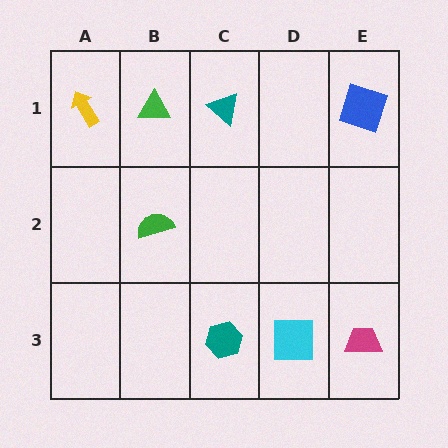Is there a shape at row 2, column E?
No, that cell is empty.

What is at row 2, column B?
A green semicircle.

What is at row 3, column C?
A teal hexagon.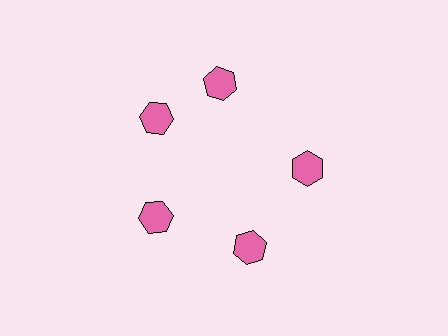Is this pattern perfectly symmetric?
No. The 5 pink hexagons are arranged in a ring, but one element near the 1 o'clock position is rotated out of alignment along the ring, breaking the 5-fold rotational symmetry.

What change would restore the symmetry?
The symmetry would be restored by rotating it back into even spacing with its neighbors so that all 5 hexagons sit at equal angles and equal distance from the center.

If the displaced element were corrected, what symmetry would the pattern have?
It would have 5-fold rotational symmetry — the pattern would map onto itself every 72 degrees.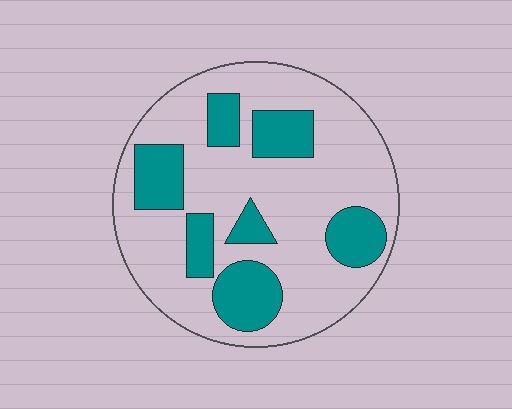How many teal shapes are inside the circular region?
7.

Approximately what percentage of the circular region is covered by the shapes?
Approximately 30%.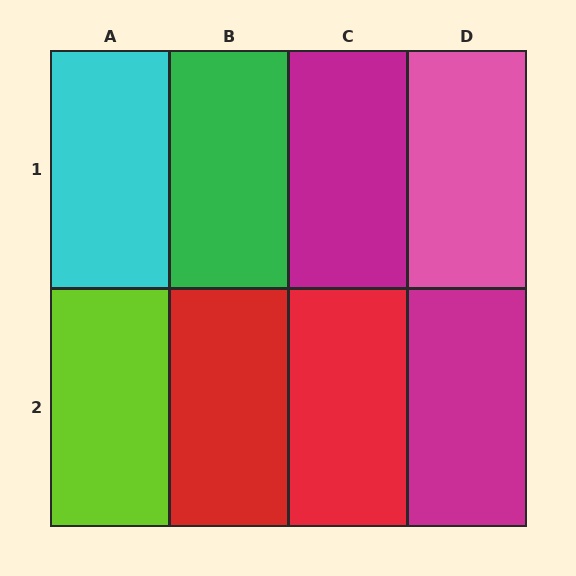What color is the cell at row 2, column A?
Lime.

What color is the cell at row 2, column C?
Red.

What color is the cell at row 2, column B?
Red.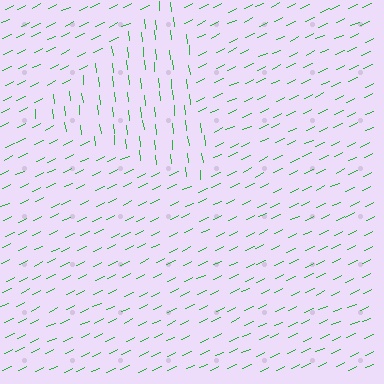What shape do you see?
I see a triangle.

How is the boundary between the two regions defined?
The boundary is defined purely by a change in line orientation (approximately 70 degrees difference). All lines are the same color and thickness.